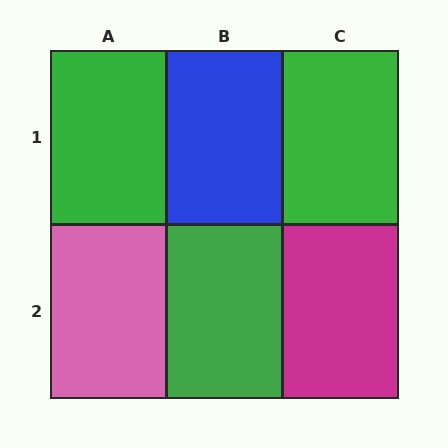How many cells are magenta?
1 cell is magenta.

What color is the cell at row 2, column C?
Magenta.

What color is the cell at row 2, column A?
Pink.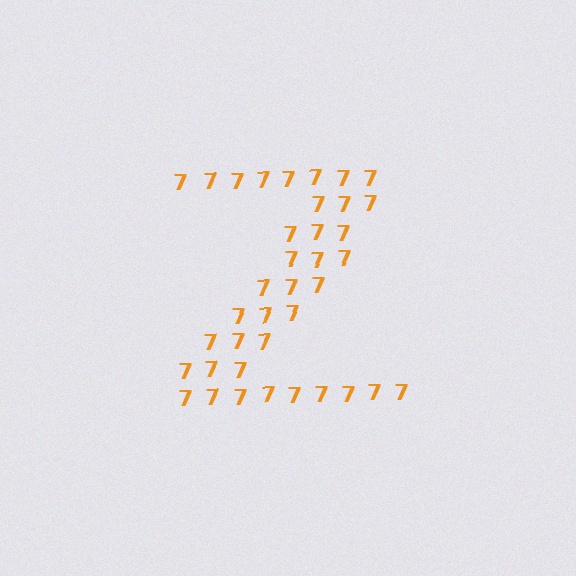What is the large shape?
The large shape is the letter Z.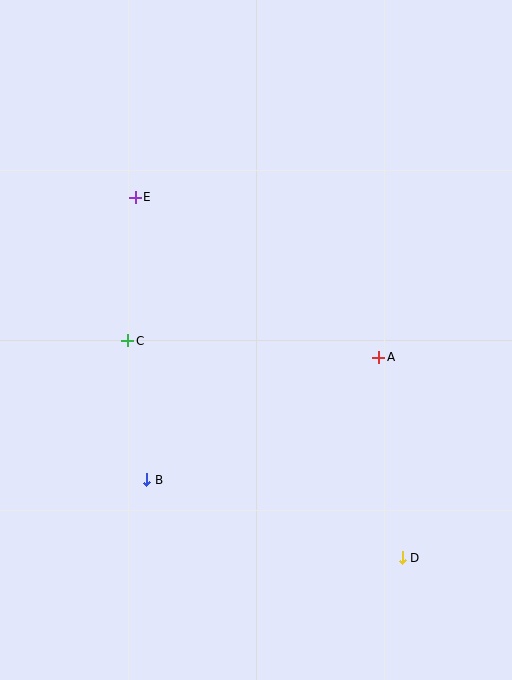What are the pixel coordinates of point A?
Point A is at (379, 357).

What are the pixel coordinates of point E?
Point E is at (135, 197).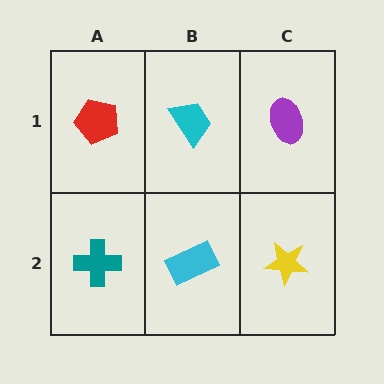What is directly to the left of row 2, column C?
A cyan rectangle.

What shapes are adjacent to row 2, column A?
A red pentagon (row 1, column A), a cyan rectangle (row 2, column B).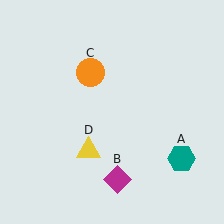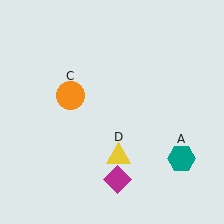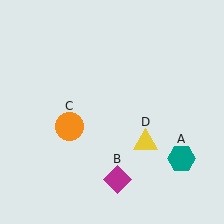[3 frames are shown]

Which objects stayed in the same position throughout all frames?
Teal hexagon (object A) and magenta diamond (object B) remained stationary.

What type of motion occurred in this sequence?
The orange circle (object C), yellow triangle (object D) rotated counterclockwise around the center of the scene.